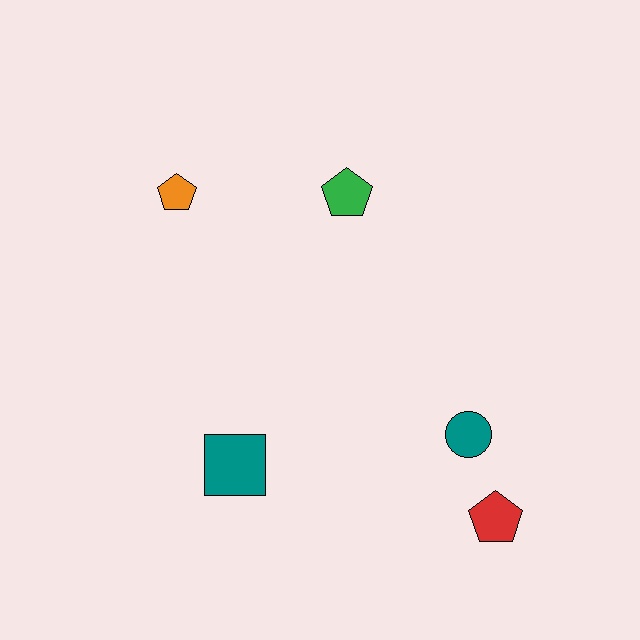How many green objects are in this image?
There is 1 green object.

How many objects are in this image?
There are 5 objects.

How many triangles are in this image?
There are no triangles.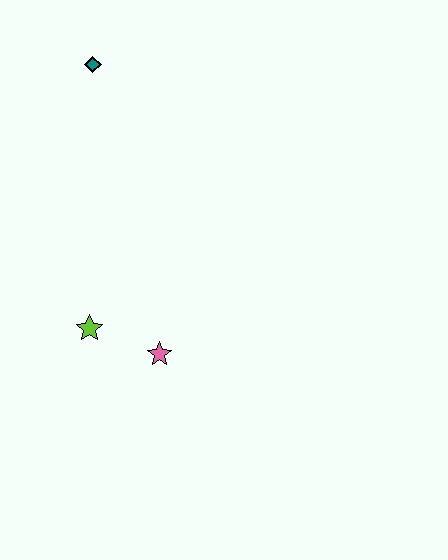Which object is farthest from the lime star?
The teal diamond is farthest from the lime star.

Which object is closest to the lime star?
The pink star is closest to the lime star.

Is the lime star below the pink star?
No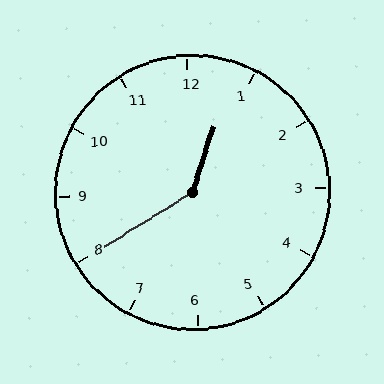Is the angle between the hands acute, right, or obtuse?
It is obtuse.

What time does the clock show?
12:40.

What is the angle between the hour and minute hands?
Approximately 140 degrees.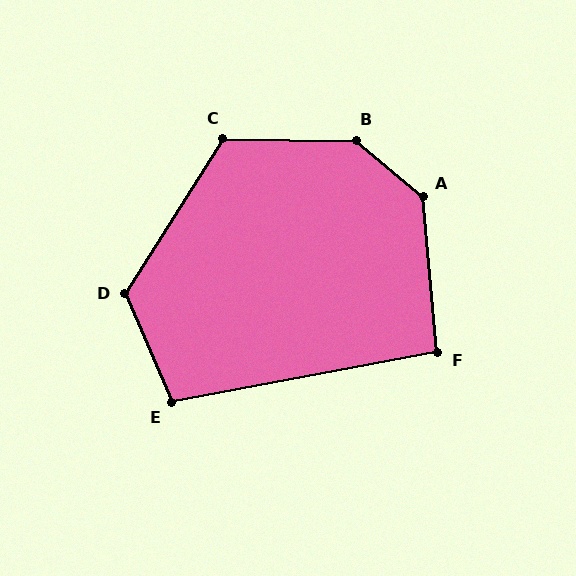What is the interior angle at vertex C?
Approximately 122 degrees (obtuse).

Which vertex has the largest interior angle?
B, at approximately 140 degrees.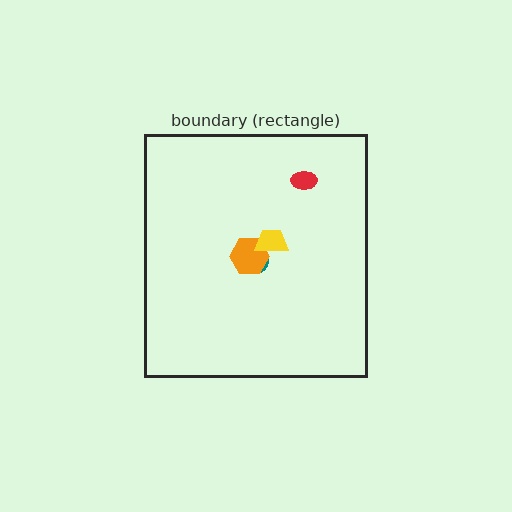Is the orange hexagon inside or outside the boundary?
Inside.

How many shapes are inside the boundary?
4 inside, 0 outside.